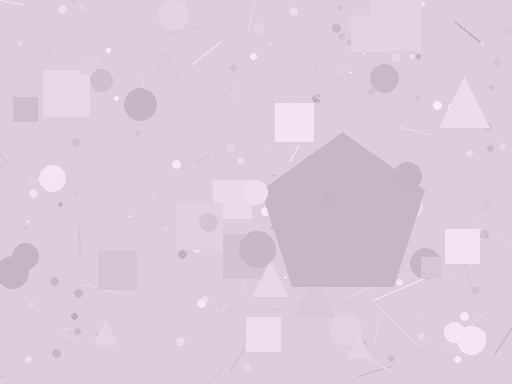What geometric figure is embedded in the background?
A pentagon is embedded in the background.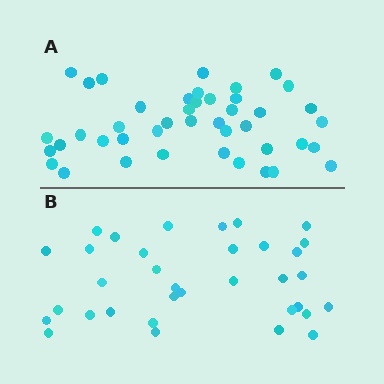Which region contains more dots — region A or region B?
Region A (the top region) has more dots.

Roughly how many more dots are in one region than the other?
Region A has roughly 8 or so more dots than region B.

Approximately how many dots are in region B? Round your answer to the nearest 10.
About 30 dots. (The exact count is 34, which rounds to 30.)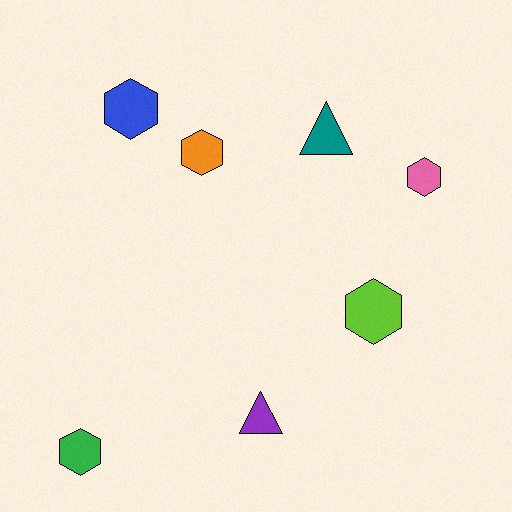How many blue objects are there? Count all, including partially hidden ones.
There is 1 blue object.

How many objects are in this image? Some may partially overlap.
There are 7 objects.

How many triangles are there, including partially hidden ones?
There are 2 triangles.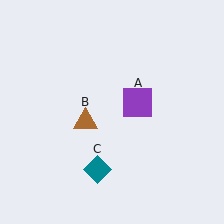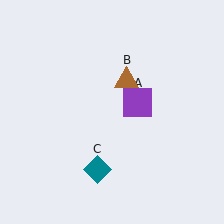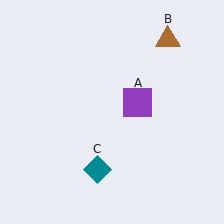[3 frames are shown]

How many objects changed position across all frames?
1 object changed position: brown triangle (object B).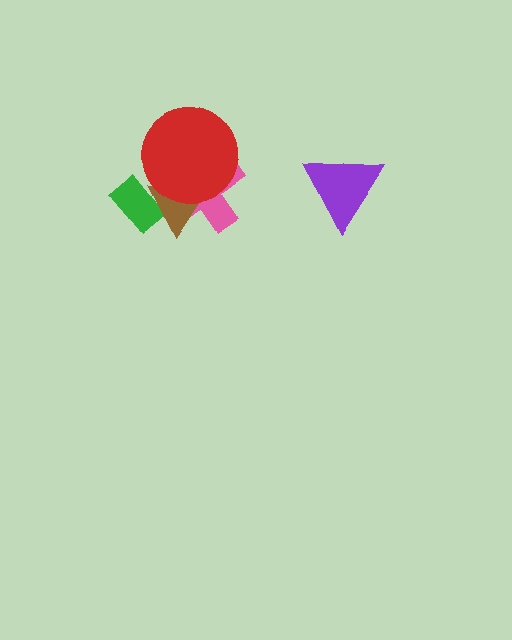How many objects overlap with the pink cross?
2 objects overlap with the pink cross.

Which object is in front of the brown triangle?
The red circle is in front of the brown triangle.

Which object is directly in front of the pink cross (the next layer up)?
The brown triangle is directly in front of the pink cross.